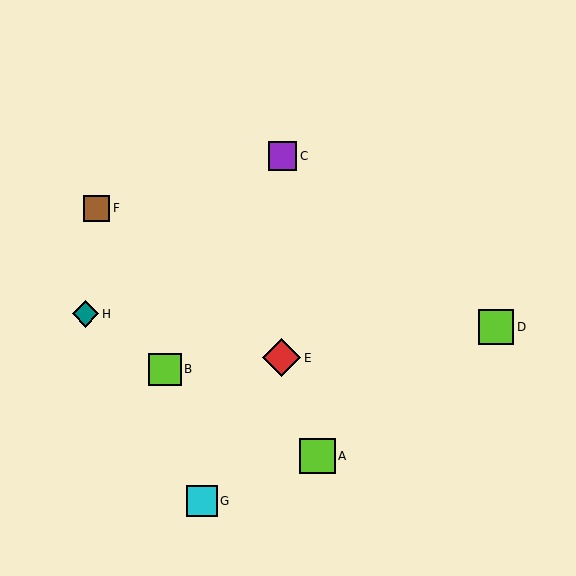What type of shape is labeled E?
Shape E is a red diamond.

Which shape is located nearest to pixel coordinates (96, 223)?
The brown square (labeled F) at (97, 208) is nearest to that location.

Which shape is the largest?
The red diamond (labeled E) is the largest.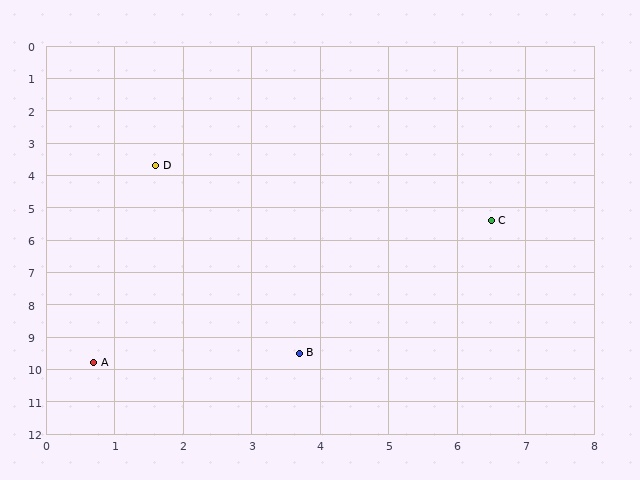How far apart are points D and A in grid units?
Points D and A are about 6.2 grid units apart.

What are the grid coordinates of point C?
Point C is at approximately (6.5, 5.4).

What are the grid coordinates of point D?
Point D is at approximately (1.6, 3.7).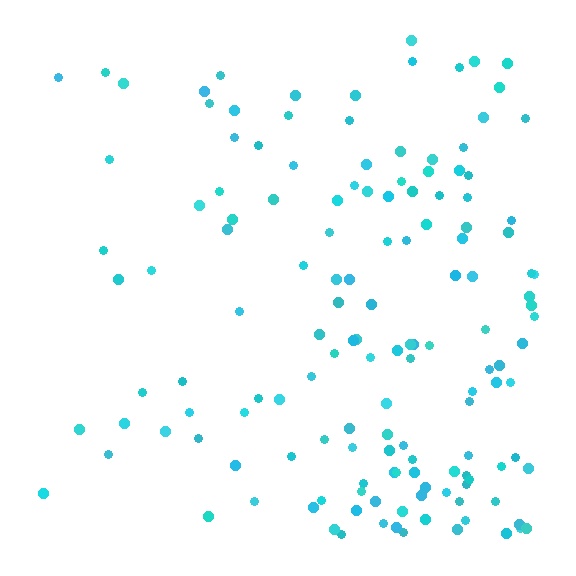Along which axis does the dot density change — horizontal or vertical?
Horizontal.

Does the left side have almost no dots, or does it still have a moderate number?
Still a moderate number, just noticeably fewer than the right.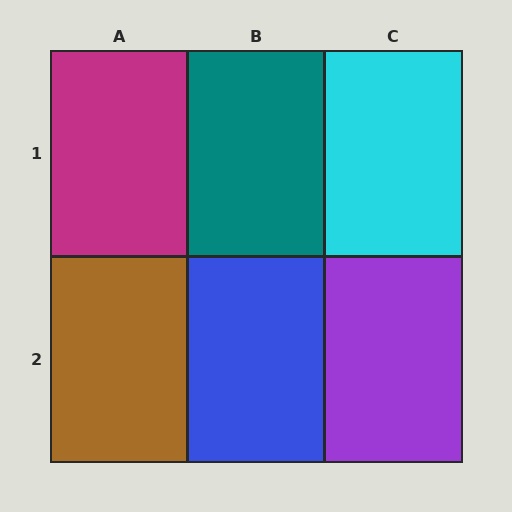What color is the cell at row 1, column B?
Teal.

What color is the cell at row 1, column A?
Magenta.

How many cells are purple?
1 cell is purple.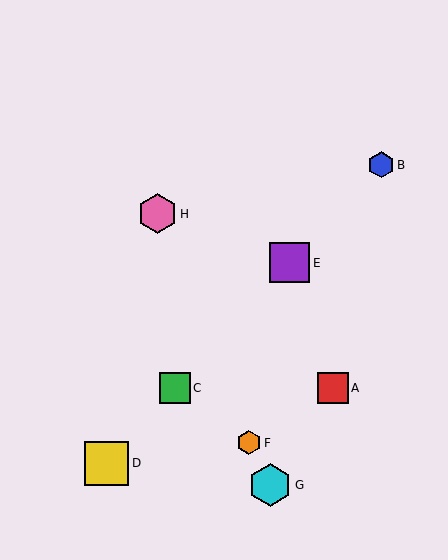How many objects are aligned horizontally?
2 objects (A, C) are aligned horizontally.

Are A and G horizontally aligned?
No, A is at y≈388 and G is at y≈485.